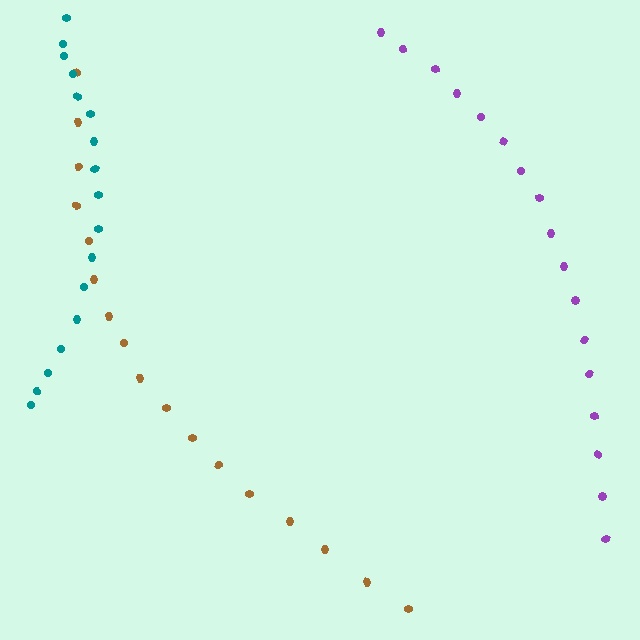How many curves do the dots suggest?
There are 3 distinct paths.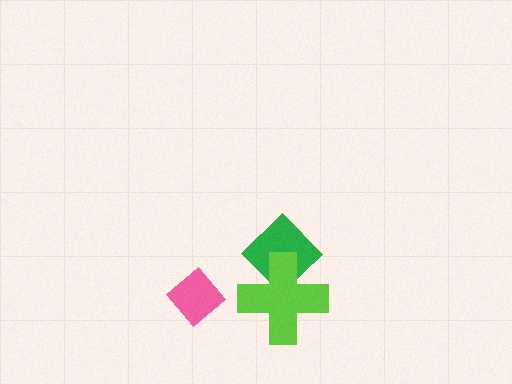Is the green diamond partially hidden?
Yes, it is partially covered by another shape.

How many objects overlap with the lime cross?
1 object overlaps with the lime cross.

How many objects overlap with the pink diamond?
0 objects overlap with the pink diamond.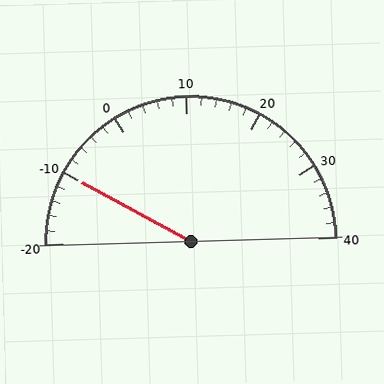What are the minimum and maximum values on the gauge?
The gauge ranges from -20 to 40.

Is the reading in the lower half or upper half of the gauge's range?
The reading is in the lower half of the range (-20 to 40).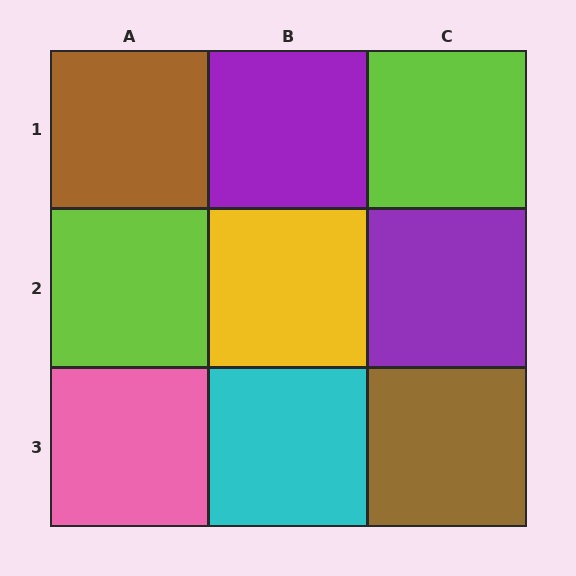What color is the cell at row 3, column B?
Cyan.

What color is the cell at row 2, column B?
Yellow.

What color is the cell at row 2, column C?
Purple.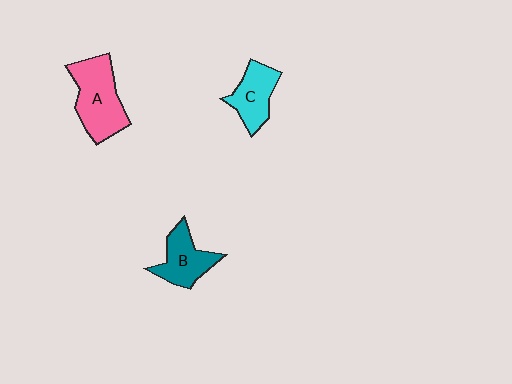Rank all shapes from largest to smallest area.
From largest to smallest: A (pink), B (teal), C (cyan).